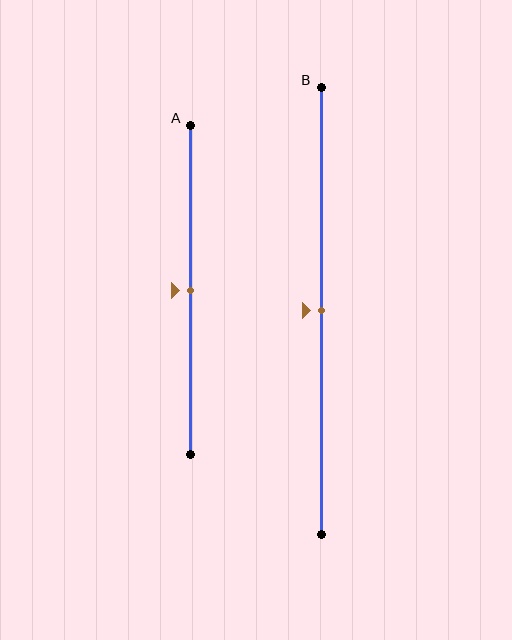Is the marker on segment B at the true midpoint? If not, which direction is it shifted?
Yes, the marker on segment B is at the true midpoint.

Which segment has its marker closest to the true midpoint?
Segment A has its marker closest to the true midpoint.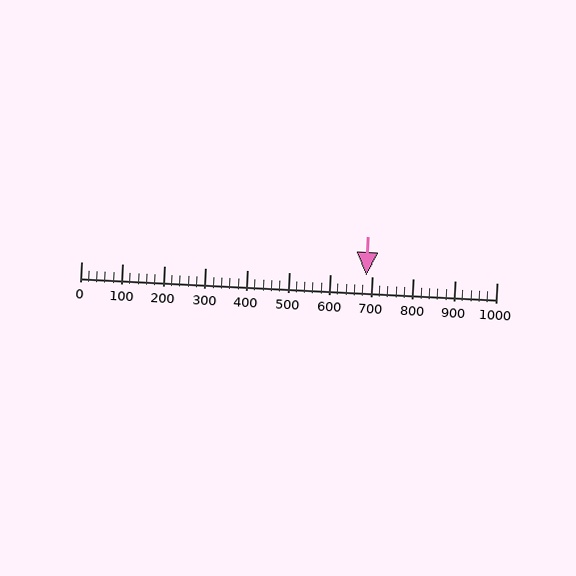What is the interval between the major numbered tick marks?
The major tick marks are spaced 100 units apart.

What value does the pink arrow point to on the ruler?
The pink arrow points to approximately 686.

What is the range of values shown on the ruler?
The ruler shows values from 0 to 1000.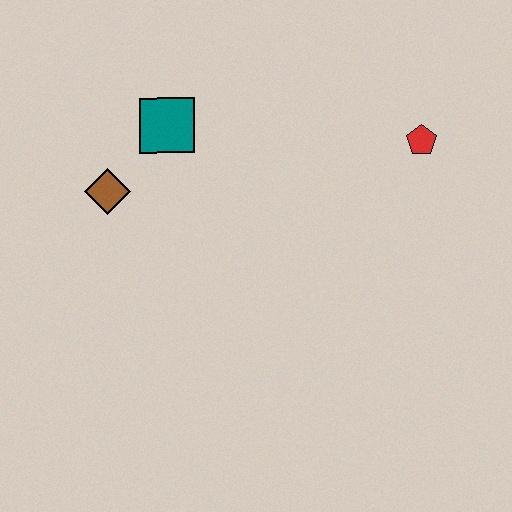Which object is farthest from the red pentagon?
The brown diamond is farthest from the red pentagon.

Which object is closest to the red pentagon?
The teal square is closest to the red pentagon.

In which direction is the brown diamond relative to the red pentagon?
The brown diamond is to the left of the red pentagon.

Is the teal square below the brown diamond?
No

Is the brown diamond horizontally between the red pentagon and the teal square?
No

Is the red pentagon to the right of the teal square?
Yes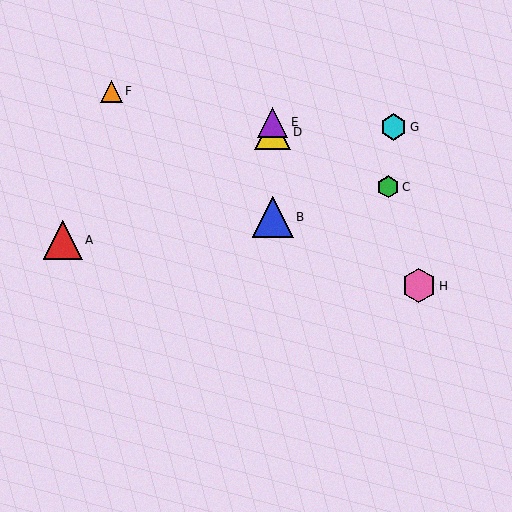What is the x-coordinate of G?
Object G is at x≈394.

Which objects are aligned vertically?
Objects B, D, E are aligned vertically.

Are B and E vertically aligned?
Yes, both are at x≈273.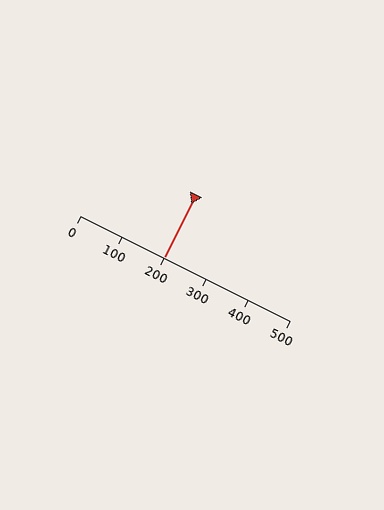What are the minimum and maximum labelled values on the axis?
The axis runs from 0 to 500.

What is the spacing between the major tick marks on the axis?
The major ticks are spaced 100 apart.